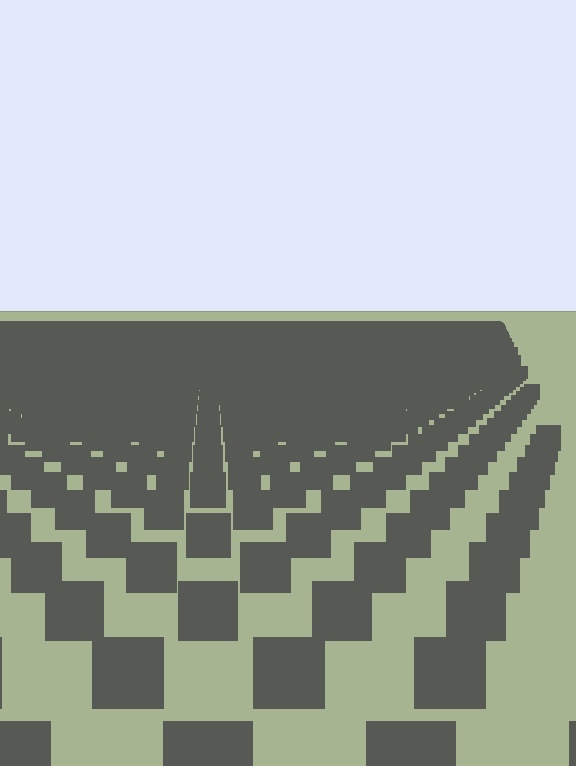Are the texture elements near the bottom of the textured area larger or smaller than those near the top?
Larger. Near the bottom, elements are closer to the viewer and appear at a bigger on-screen size.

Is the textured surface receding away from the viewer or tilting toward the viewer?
The surface is receding away from the viewer. Texture elements get smaller and denser toward the top.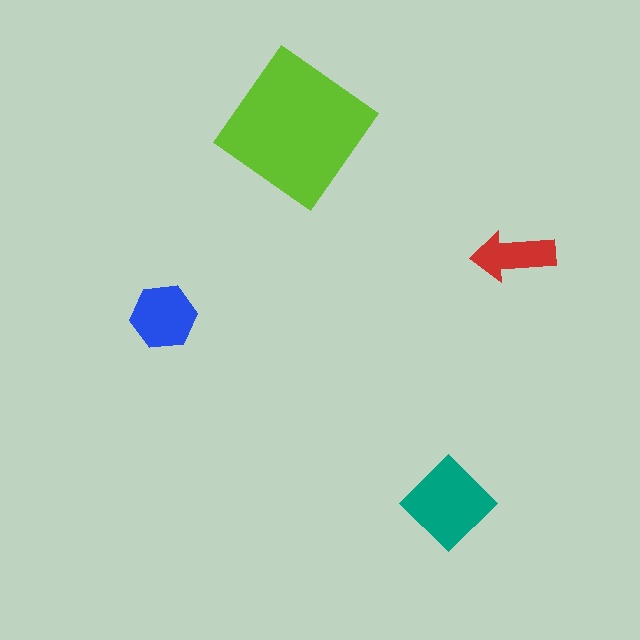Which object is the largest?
The lime diamond.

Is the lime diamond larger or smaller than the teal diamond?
Larger.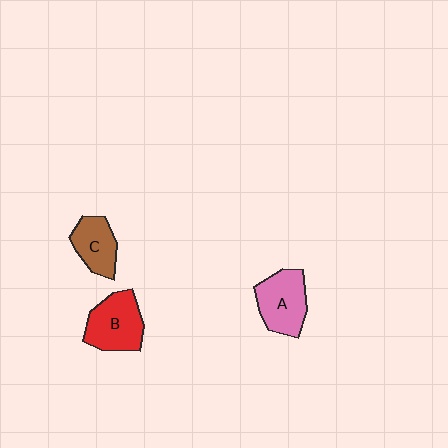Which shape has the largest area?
Shape B (red).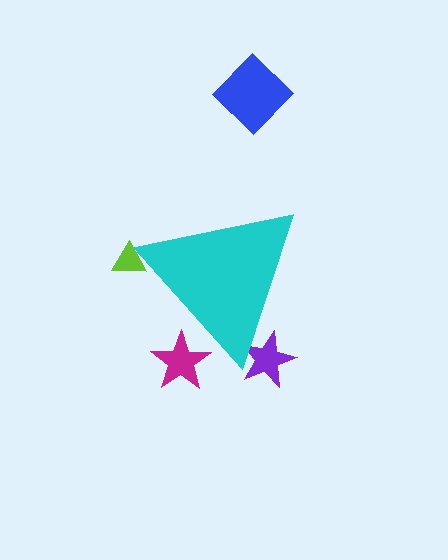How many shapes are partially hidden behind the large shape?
3 shapes are partially hidden.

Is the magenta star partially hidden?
Yes, the magenta star is partially hidden behind the cyan triangle.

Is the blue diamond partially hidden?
No, the blue diamond is fully visible.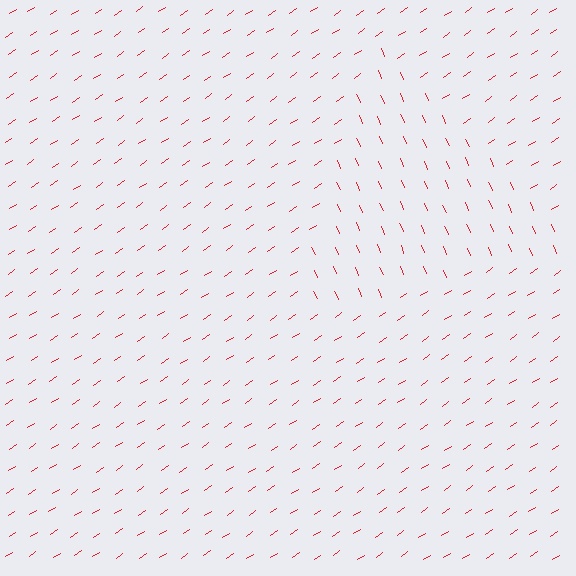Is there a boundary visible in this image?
Yes, there is a texture boundary formed by a change in line orientation.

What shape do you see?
I see a triangle.